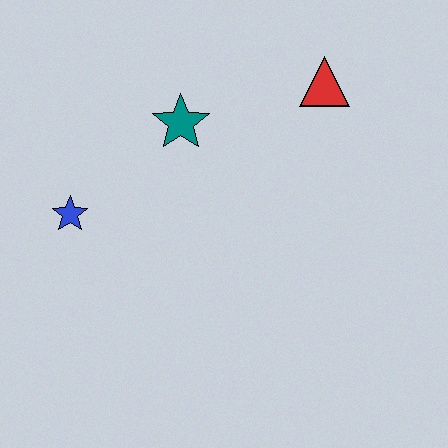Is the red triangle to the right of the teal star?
Yes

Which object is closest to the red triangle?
The teal star is closest to the red triangle.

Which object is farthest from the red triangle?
The blue star is farthest from the red triangle.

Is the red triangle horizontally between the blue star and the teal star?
No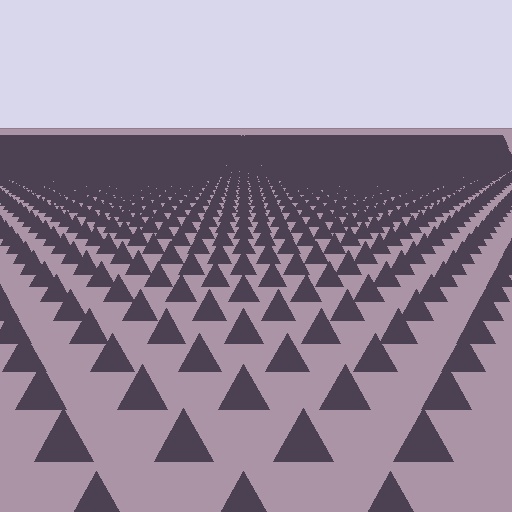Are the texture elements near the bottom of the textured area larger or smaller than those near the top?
Larger. Near the bottom, elements are closer to the viewer and appear at a bigger on-screen size.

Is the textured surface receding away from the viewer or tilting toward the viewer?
The surface is receding away from the viewer. Texture elements get smaller and denser toward the top.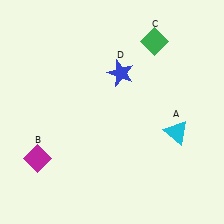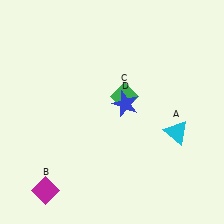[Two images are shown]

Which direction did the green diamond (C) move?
The green diamond (C) moved down.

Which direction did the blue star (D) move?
The blue star (D) moved down.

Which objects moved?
The objects that moved are: the magenta diamond (B), the green diamond (C), the blue star (D).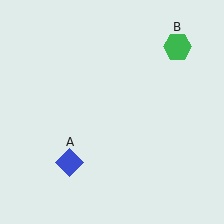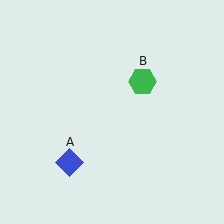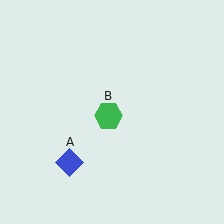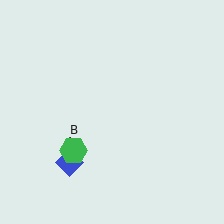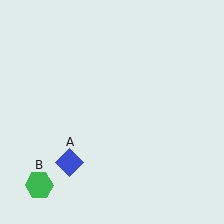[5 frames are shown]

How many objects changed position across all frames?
1 object changed position: green hexagon (object B).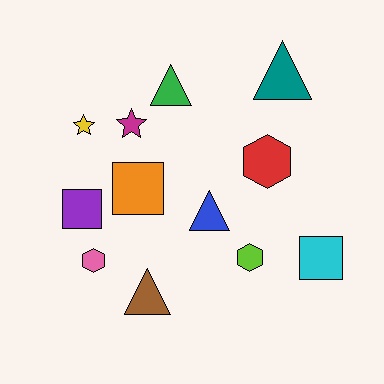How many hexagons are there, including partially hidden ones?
There are 3 hexagons.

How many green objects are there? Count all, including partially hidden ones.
There is 1 green object.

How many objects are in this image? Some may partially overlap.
There are 12 objects.